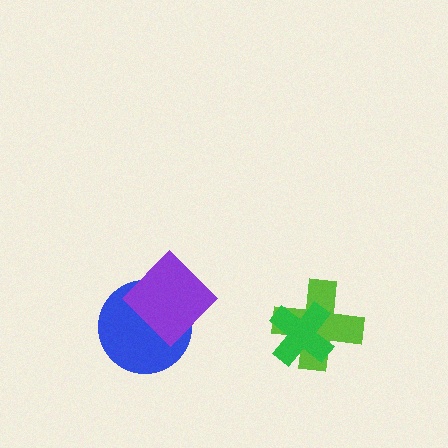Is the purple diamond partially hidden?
No, no other shape covers it.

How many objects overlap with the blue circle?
1 object overlaps with the blue circle.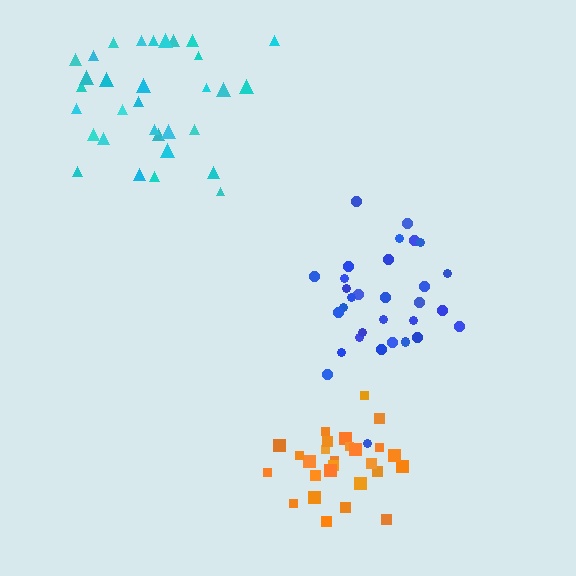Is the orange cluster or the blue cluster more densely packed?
Orange.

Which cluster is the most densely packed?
Orange.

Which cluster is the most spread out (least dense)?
Cyan.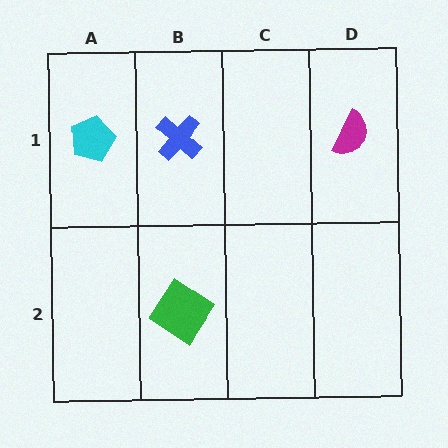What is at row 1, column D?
A magenta semicircle.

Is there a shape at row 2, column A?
No, that cell is empty.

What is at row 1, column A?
A cyan pentagon.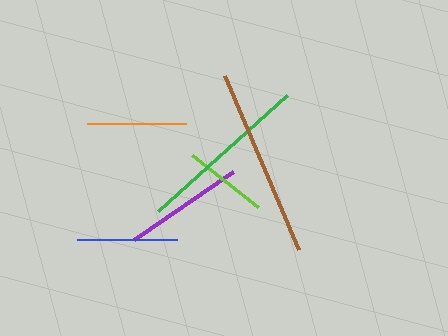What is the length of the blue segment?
The blue segment is approximately 100 pixels long.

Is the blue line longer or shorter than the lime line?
The blue line is longer than the lime line.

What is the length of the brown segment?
The brown segment is approximately 189 pixels long.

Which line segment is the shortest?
The lime line is the shortest at approximately 84 pixels.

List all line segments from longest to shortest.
From longest to shortest: brown, green, purple, blue, orange, lime.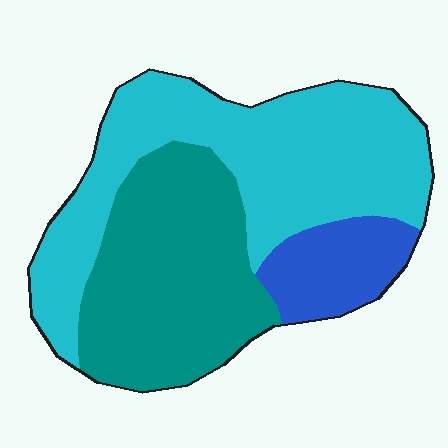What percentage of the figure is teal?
Teal takes up about three eighths (3/8) of the figure.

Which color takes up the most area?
Cyan, at roughly 50%.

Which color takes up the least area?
Blue, at roughly 15%.